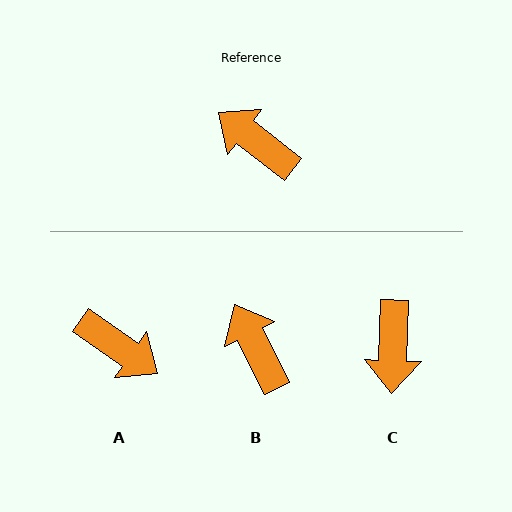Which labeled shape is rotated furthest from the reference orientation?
A, about 177 degrees away.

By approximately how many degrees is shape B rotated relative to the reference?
Approximately 26 degrees clockwise.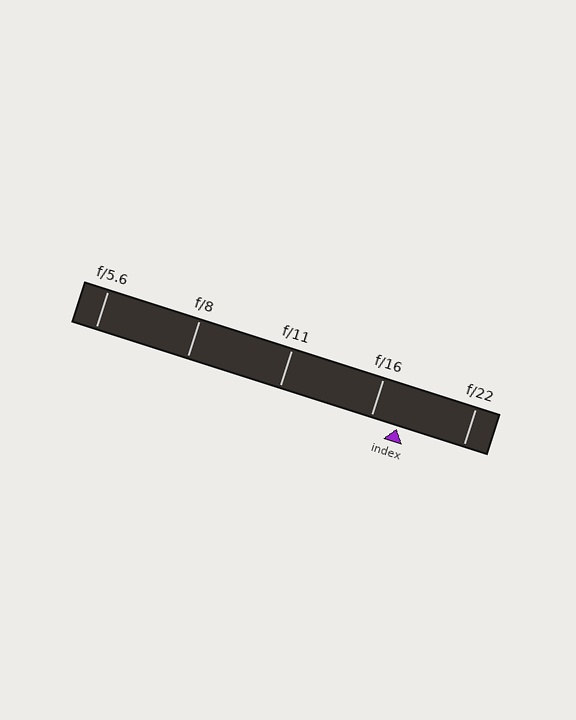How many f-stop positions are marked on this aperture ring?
There are 5 f-stop positions marked.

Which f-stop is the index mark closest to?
The index mark is closest to f/16.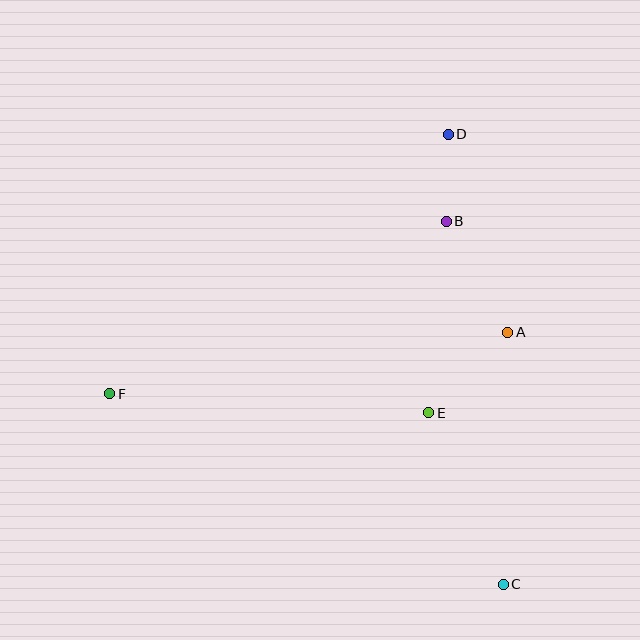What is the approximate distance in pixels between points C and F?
The distance between C and F is approximately 437 pixels.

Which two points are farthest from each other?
Points C and D are farthest from each other.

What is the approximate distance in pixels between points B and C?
The distance between B and C is approximately 367 pixels.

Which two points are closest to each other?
Points B and D are closest to each other.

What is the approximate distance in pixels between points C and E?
The distance between C and E is approximately 187 pixels.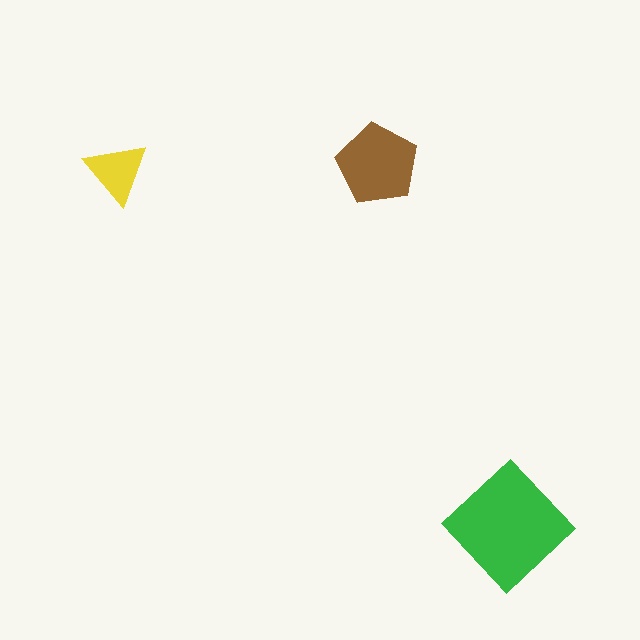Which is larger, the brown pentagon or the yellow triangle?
The brown pentagon.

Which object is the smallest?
The yellow triangle.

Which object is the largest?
The green diamond.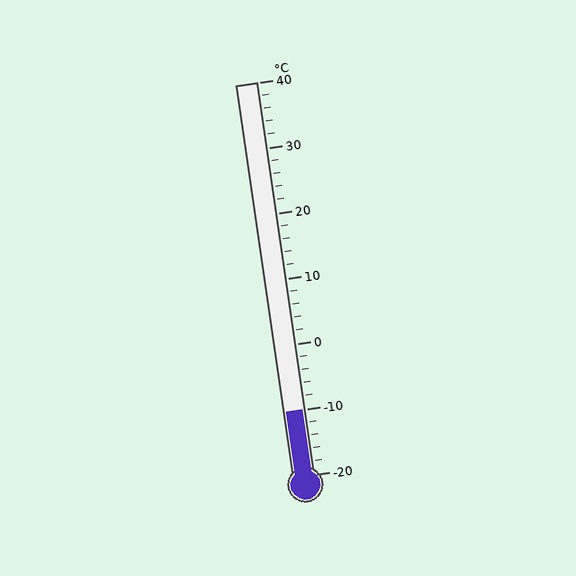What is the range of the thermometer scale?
The thermometer scale ranges from -20°C to 40°C.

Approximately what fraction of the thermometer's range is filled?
The thermometer is filled to approximately 15% of its range.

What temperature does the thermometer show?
The thermometer shows approximately -10°C.